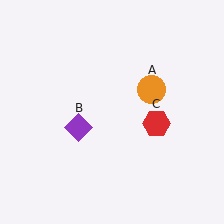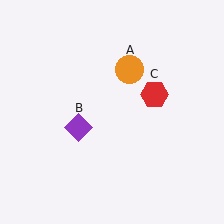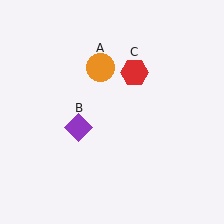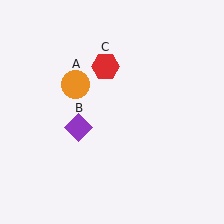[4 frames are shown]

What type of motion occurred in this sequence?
The orange circle (object A), red hexagon (object C) rotated counterclockwise around the center of the scene.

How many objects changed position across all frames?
2 objects changed position: orange circle (object A), red hexagon (object C).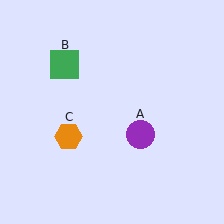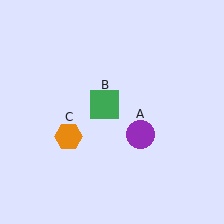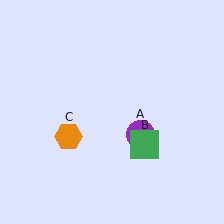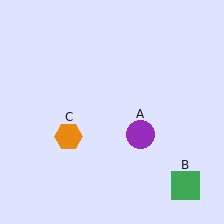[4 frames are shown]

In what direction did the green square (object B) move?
The green square (object B) moved down and to the right.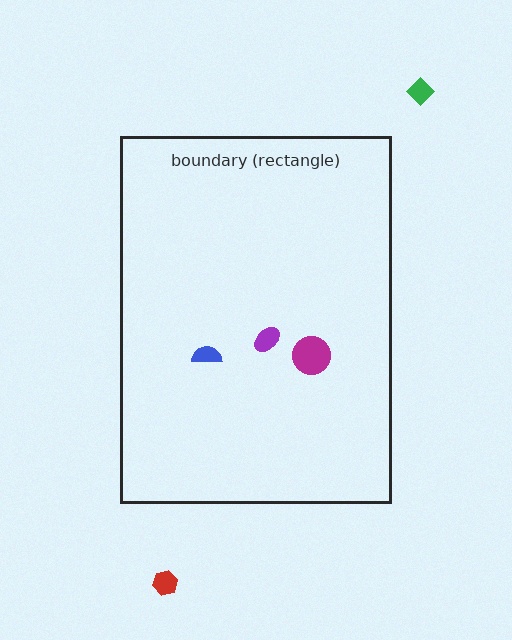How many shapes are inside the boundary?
3 inside, 2 outside.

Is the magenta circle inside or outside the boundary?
Inside.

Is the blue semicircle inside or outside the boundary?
Inside.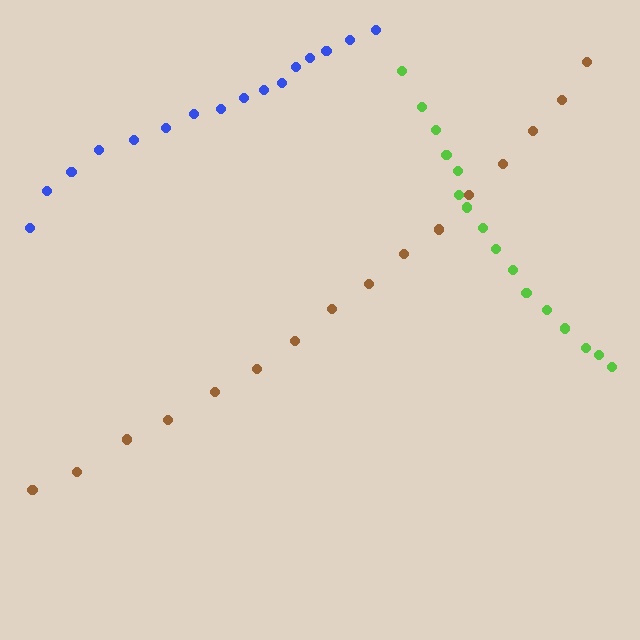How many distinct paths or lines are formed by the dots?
There are 3 distinct paths.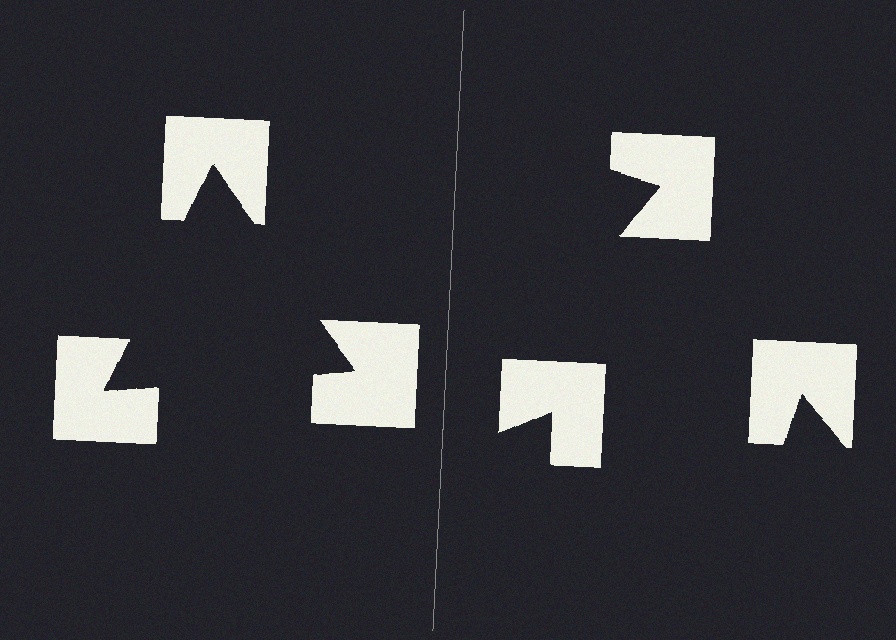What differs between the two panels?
The notched squares are positioned identically on both sides; only the wedge orientations differ. On the left they align to a triangle; on the right they are misaligned.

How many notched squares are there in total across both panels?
6 — 3 on each side.